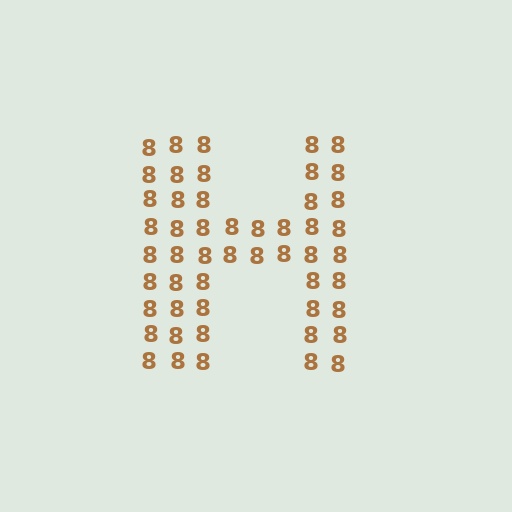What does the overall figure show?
The overall figure shows the letter H.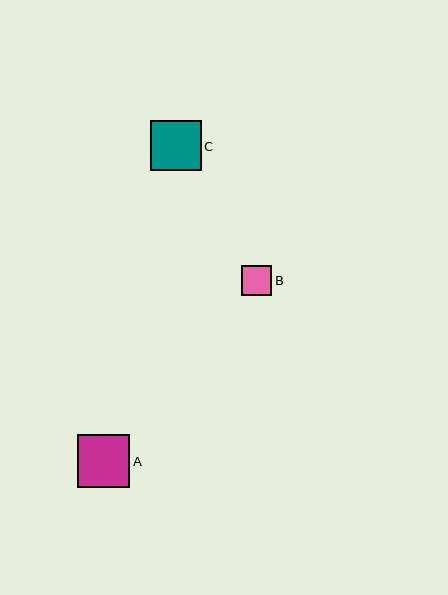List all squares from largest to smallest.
From largest to smallest: A, C, B.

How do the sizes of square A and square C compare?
Square A and square C are approximately the same size.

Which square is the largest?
Square A is the largest with a size of approximately 53 pixels.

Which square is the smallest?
Square B is the smallest with a size of approximately 30 pixels.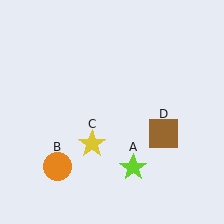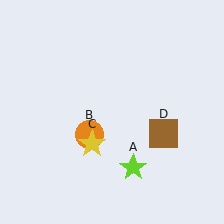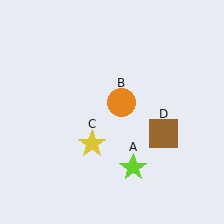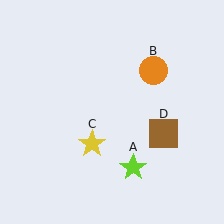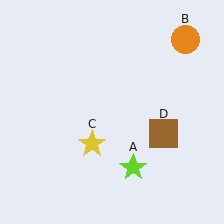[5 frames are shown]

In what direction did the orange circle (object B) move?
The orange circle (object B) moved up and to the right.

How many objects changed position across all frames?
1 object changed position: orange circle (object B).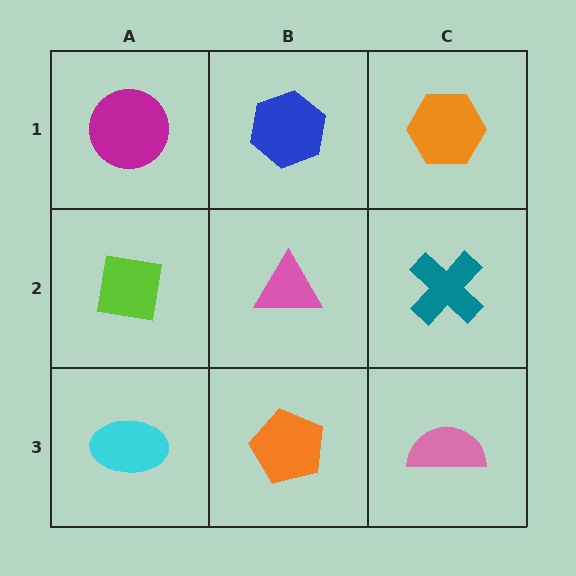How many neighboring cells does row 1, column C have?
2.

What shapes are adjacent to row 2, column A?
A magenta circle (row 1, column A), a cyan ellipse (row 3, column A), a pink triangle (row 2, column B).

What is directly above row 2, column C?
An orange hexagon.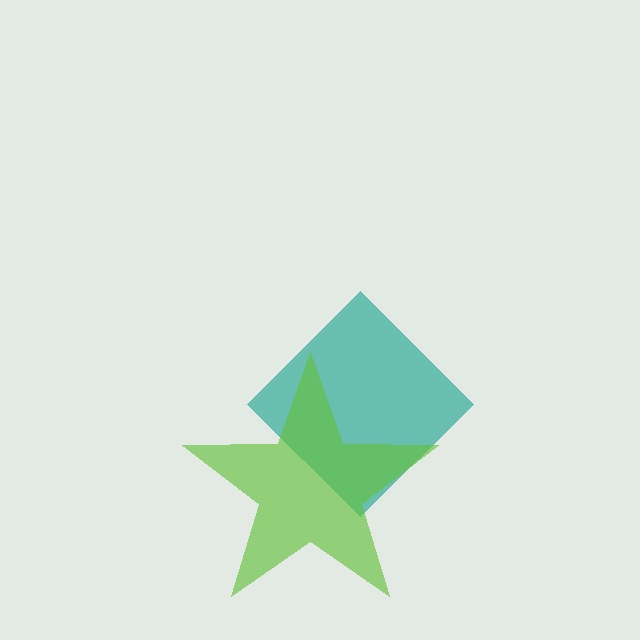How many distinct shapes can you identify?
There are 2 distinct shapes: a teal diamond, a lime star.